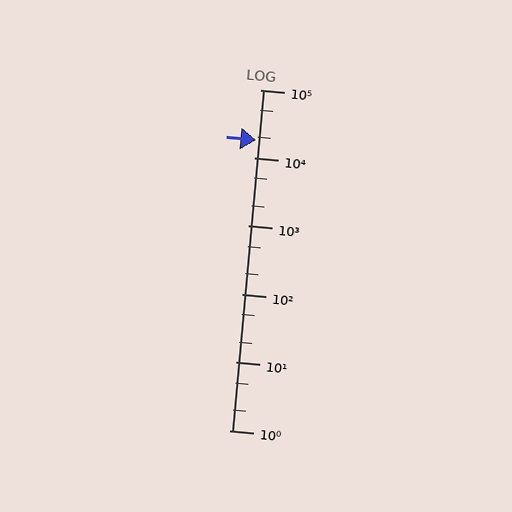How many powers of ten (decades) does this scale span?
The scale spans 5 decades, from 1 to 100000.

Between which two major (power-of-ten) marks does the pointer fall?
The pointer is between 10000 and 100000.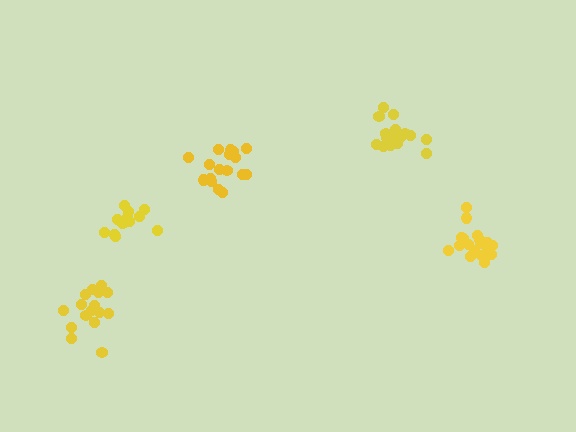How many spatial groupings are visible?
There are 5 spatial groupings.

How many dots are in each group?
Group 1: 14 dots, Group 2: 17 dots, Group 3: 19 dots, Group 4: 16 dots, Group 5: 18 dots (84 total).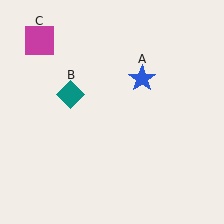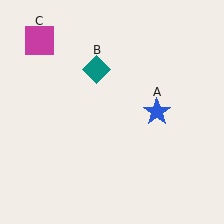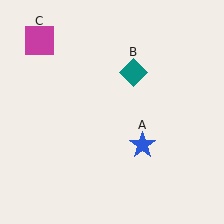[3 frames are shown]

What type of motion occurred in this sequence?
The blue star (object A), teal diamond (object B) rotated clockwise around the center of the scene.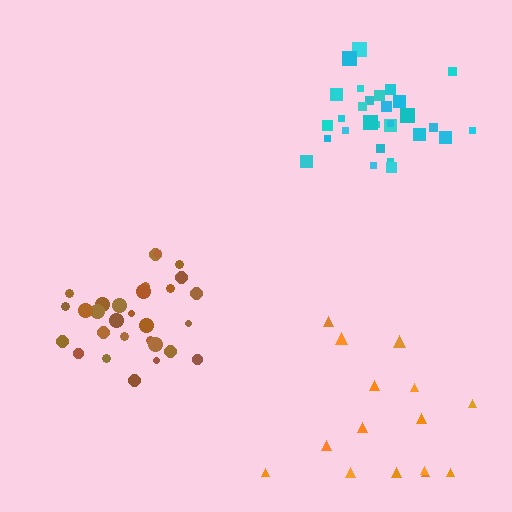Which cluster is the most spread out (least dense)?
Orange.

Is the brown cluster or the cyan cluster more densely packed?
Cyan.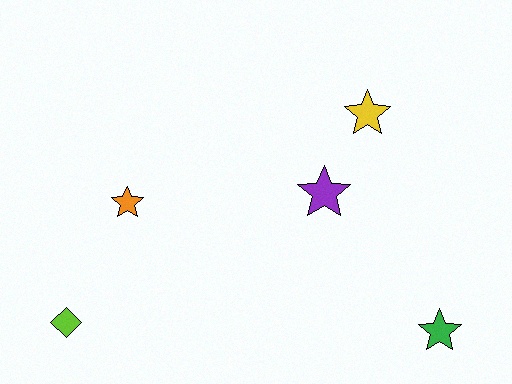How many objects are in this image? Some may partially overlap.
There are 5 objects.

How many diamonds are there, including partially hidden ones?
There is 1 diamond.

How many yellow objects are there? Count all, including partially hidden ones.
There is 1 yellow object.